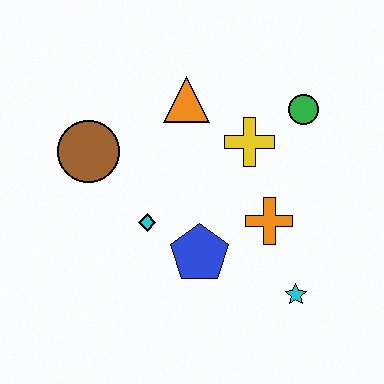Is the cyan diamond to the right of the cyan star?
No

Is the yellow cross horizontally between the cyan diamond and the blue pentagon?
No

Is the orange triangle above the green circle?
Yes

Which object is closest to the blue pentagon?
The cyan diamond is closest to the blue pentagon.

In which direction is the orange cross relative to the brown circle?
The orange cross is to the right of the brown circle.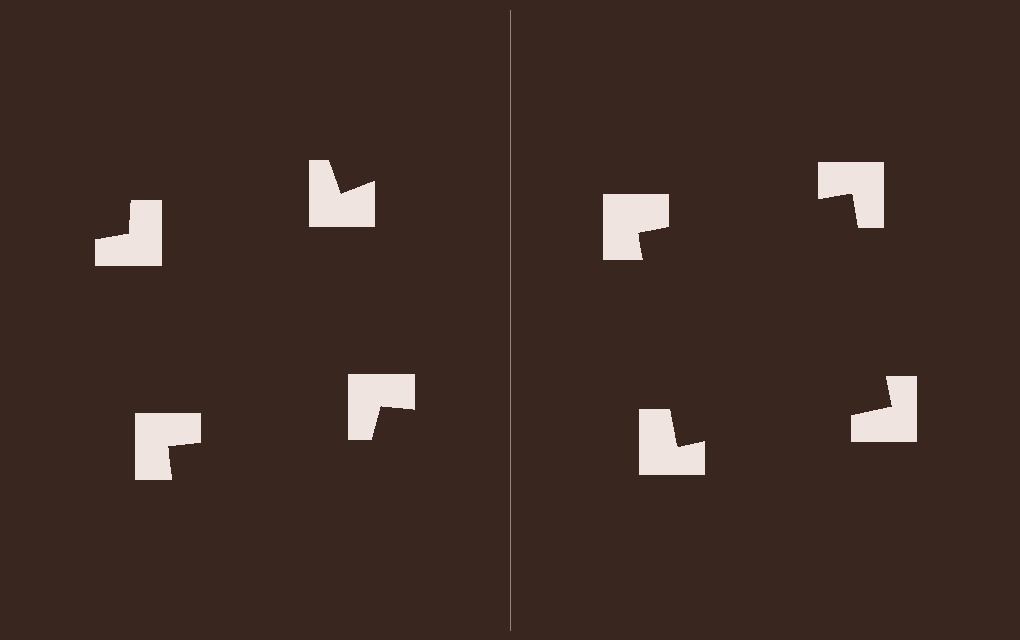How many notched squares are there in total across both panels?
8 — 4 on each side.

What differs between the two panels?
The notched squares are positioned identically on both sides; only the wedge orientations differ. On the right they align to a square; on the left they are misaligned.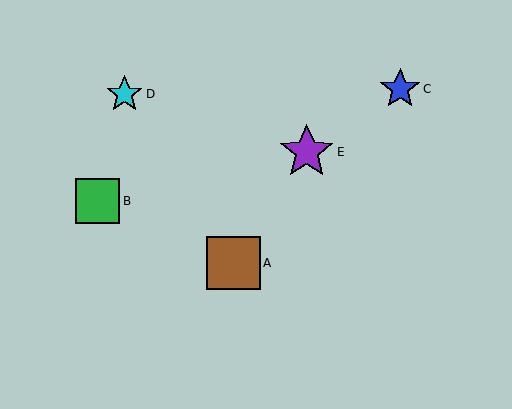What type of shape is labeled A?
Shape A is a brown square.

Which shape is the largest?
The purple star (labeled E) is the largest.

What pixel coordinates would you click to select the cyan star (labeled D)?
Click at (124, 94) to select the cyan star D.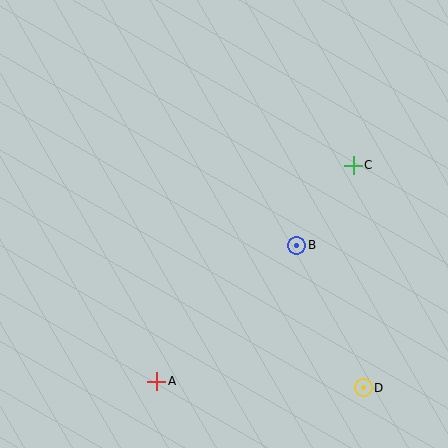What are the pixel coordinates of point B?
Point B is at (297, 245).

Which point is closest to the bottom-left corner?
Point A is closest to the bottom-left corner.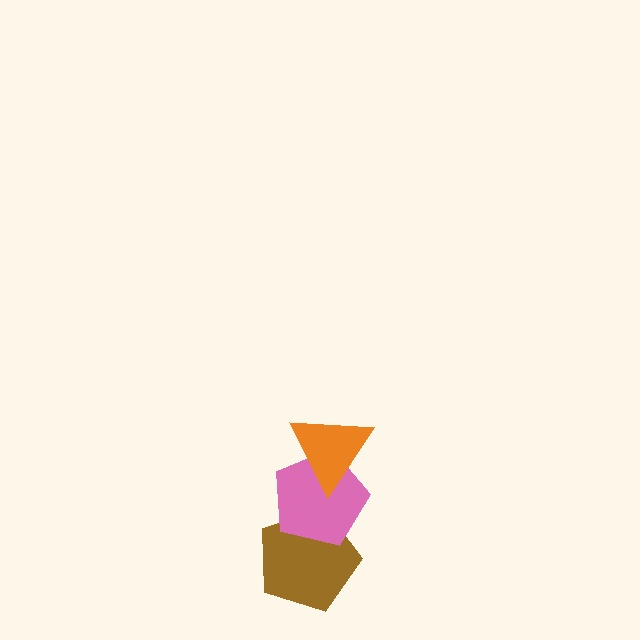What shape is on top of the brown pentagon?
The pink pentagon is on top of the brown pentagon.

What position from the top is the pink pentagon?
The pink pentagon is 2nd from the top.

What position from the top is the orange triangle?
The orange triangle is 1st from the top.